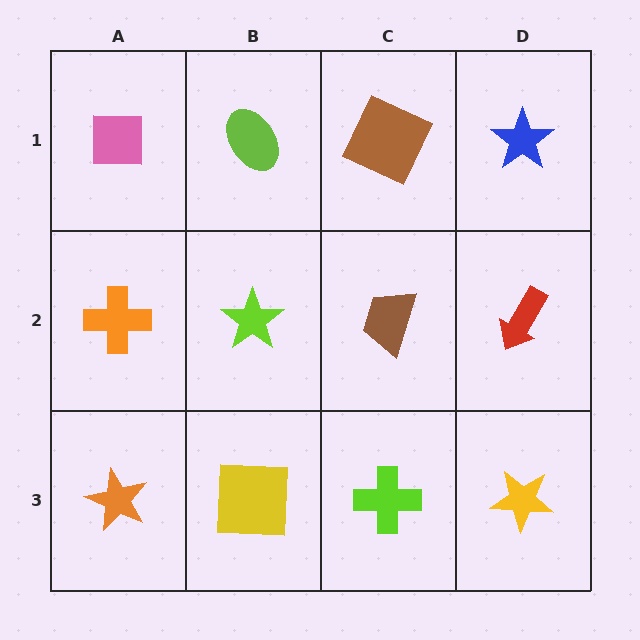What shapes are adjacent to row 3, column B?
A lime star (row 2, column B), an orange star (row 3, column A), a lime cross (row 3, column C).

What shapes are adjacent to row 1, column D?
A red arrow (row 2, column D), a brown square (row 1, column C).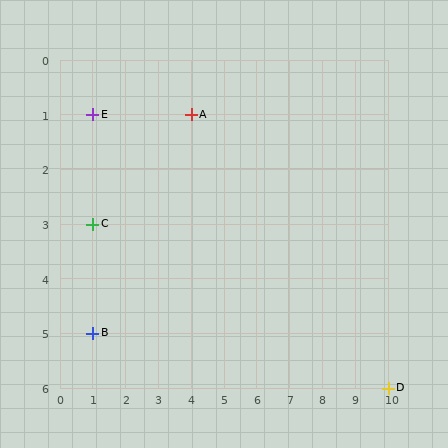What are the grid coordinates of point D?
Point D is at grid coordinates (10, 6).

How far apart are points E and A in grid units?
Points E and A are 3 columns apart.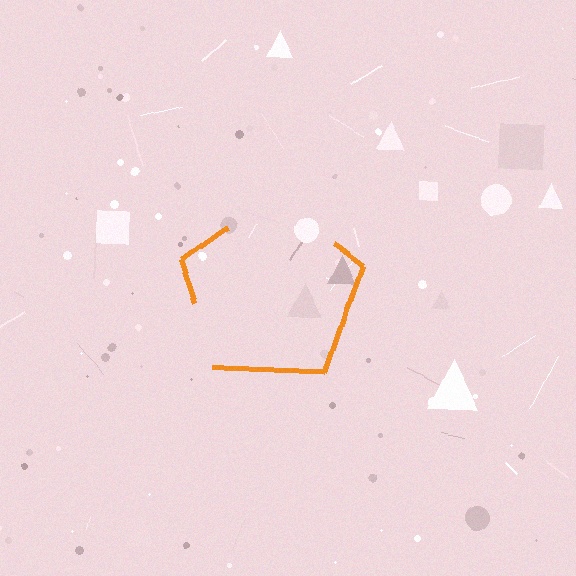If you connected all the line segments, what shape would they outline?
They would outline a pentagon.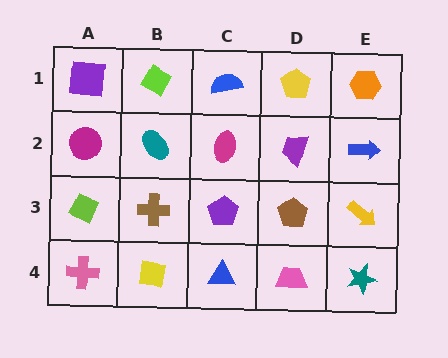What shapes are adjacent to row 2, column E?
An orange hexagon (row 1, column E), a yellow arrow (row 3, column E), a purple trapezoid (row 2, column D).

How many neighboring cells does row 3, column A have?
3.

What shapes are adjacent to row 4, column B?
A brown cross (row 3, column B), a pink cross (row 4, column A), a blue triangle (row 4, column C).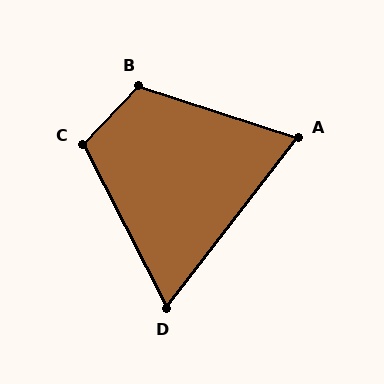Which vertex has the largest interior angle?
B, at approximately 115 degrees.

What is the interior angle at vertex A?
Approximately 70 degrees (acute).